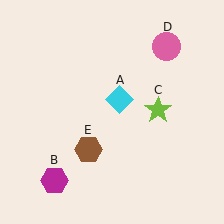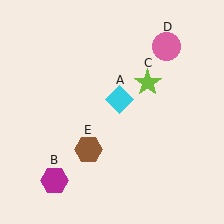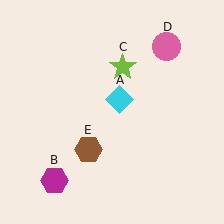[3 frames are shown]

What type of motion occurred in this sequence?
The lime star (object C) rotated counterclockwise around the center of the scene.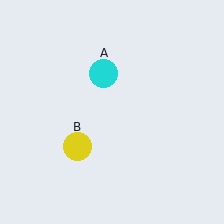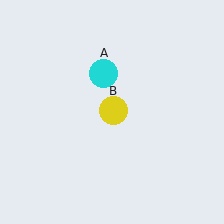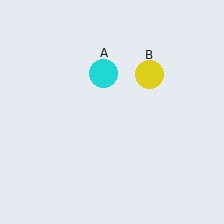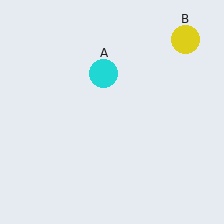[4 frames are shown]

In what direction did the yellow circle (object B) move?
The yellow circle (object B) moved up and to the right.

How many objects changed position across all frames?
1 object changed position: yellow circle (object B).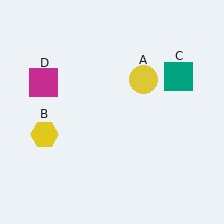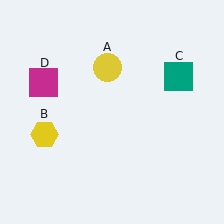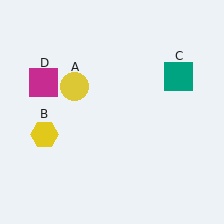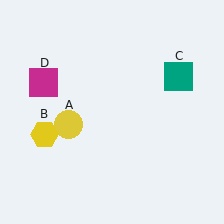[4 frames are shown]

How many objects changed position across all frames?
1 object changed position: yellow circle (object A).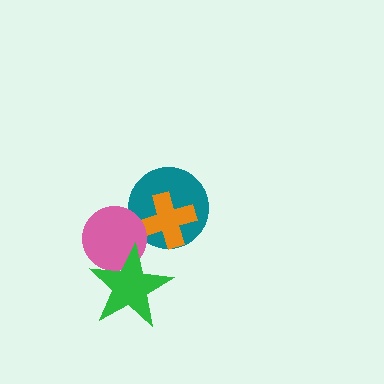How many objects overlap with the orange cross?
1 object overlaps with the orange cross.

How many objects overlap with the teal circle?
2 objects overlap with the teal circle.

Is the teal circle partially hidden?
Yes, it is partially covered by another shape.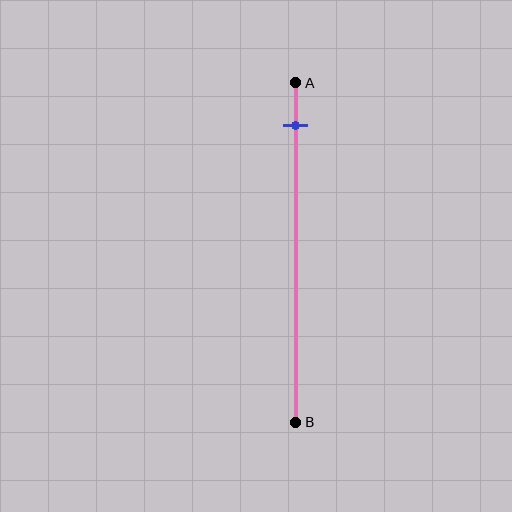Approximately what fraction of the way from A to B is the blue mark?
The blue mark is approximately 15% of the way from A to B.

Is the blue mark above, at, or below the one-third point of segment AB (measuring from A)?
The blue mark is above the one-third point of segment AB.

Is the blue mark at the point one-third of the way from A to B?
No, the mark is at about 15% from A, not at the 33% one-third point.